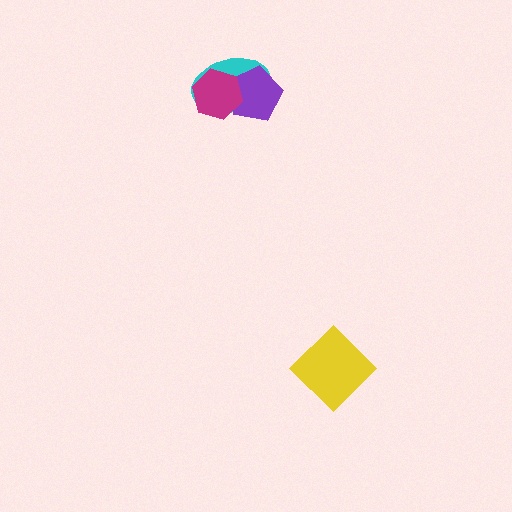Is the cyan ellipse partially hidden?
Yes, it is partially covered by another shape.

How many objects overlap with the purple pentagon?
2 objects overlap with the purple pentagon.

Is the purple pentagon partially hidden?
Yes, it is partially covered by another shape.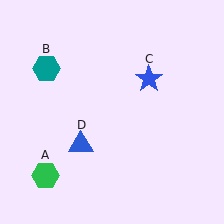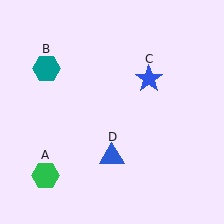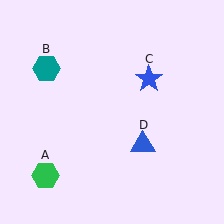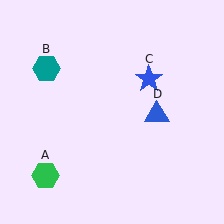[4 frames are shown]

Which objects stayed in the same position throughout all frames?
Green hexagon (object A) and teal hexagon (object B) and blue star (object C) remained stationary.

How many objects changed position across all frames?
1 object changed position: blue triangle (object D).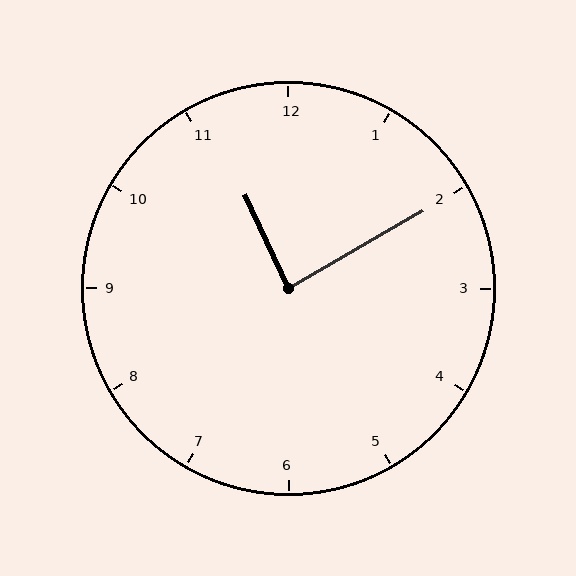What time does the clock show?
11:10.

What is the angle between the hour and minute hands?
Approximately 85 degrees.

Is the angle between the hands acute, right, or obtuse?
It is right.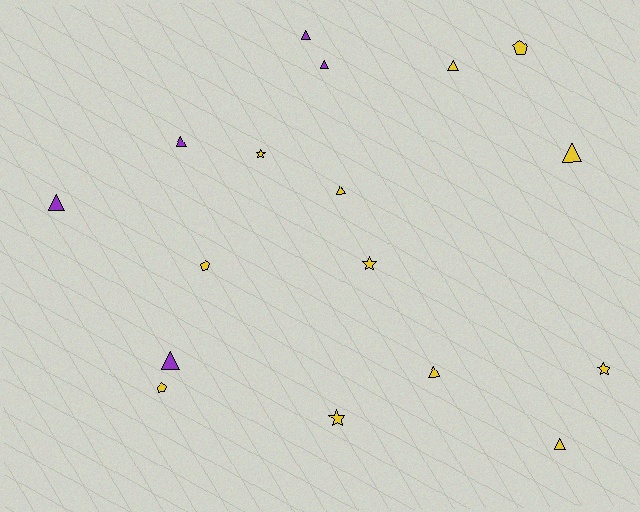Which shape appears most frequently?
Triangle, with 10 objects.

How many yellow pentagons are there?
There are 3 yellow pentagons.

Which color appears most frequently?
Yellow, with 12 objects.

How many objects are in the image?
There are 17 objects.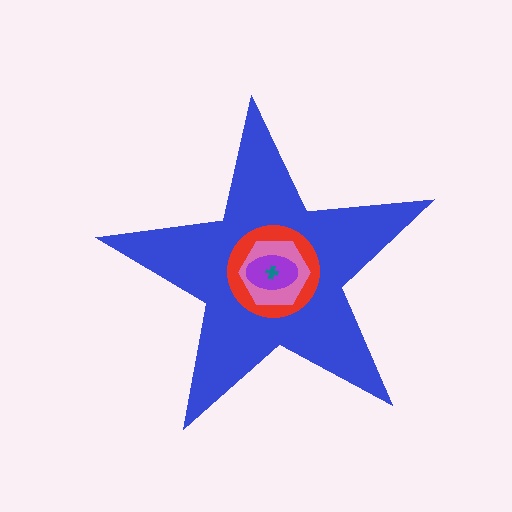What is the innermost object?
The teal cross.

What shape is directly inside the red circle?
The pink hexagon.